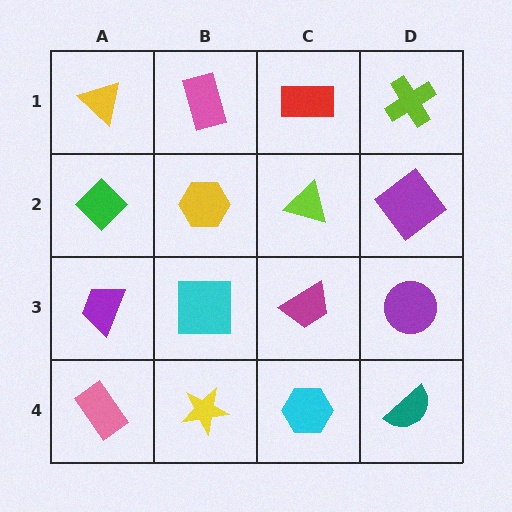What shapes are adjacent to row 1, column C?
A lime triangle (row 2, column C), a pink rectangle (row 1, column B), a lime cross (row 1, column D).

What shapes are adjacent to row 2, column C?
A red rectangle (row 1, column C), a magenta trapezoid (row 3, column C), a yellow hexagon (row 2, column B), a purple diamond (row 2, column D).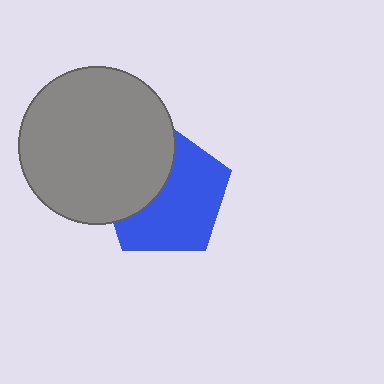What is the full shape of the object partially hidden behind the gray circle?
The partially hidden object is a blue pentagon.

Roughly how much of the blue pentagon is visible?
About half of it is visible (roughly 61%).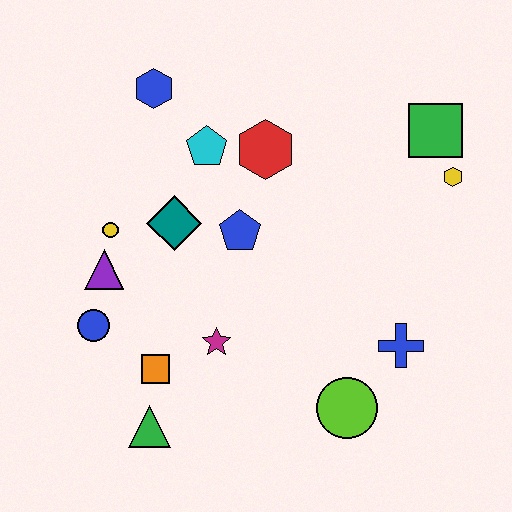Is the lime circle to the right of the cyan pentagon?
Yes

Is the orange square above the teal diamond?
No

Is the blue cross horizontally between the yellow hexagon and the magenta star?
Yes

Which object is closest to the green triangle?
The orange square is closest to the green triangle.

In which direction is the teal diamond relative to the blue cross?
The teal diamond is to the left of the blue cross.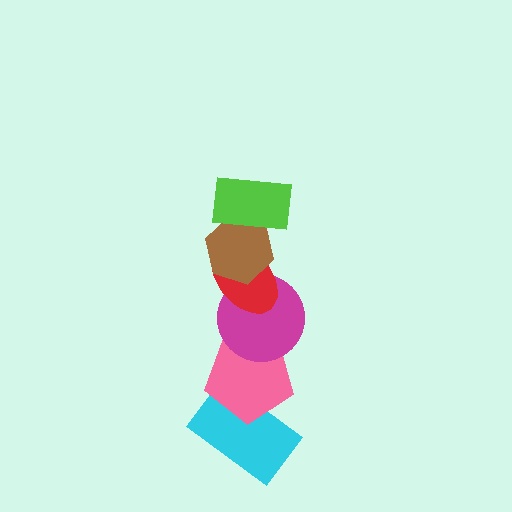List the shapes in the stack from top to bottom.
From top to bottom: the lime rectangle, the brown hexagon, the red ellipse, the magenta circle, the pink pentagon, the cyan rectangle.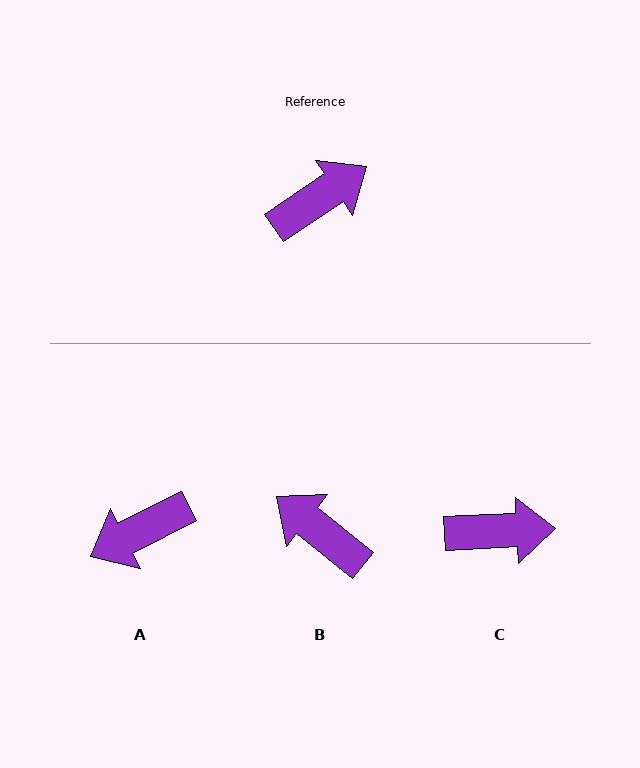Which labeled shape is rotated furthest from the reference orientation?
A, about 173 degrees away.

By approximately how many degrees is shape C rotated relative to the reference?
Approximately 31 degrees clockwise.